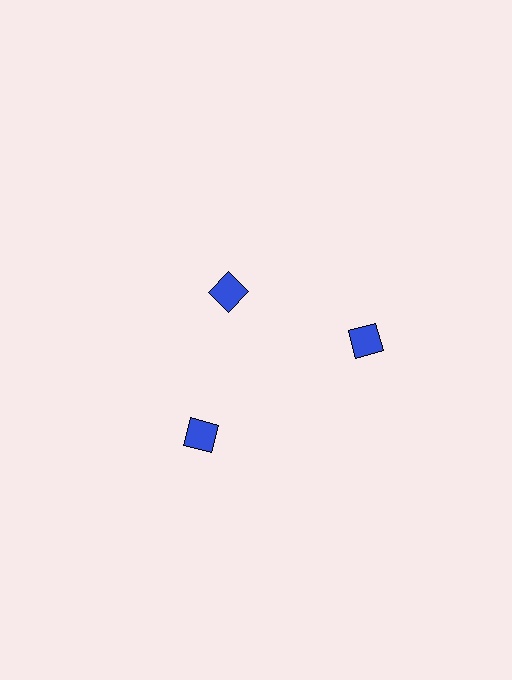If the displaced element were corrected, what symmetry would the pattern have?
It would have 3-fold rotational symmetry — the pattern would map onto itself every 120 degrees.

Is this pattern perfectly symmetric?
No. The 3 blue diamonds are arranged in a ring, but one element near the 11 o'clock position is pulled inward toward the center, breaking the 3-fold rotational symmetry.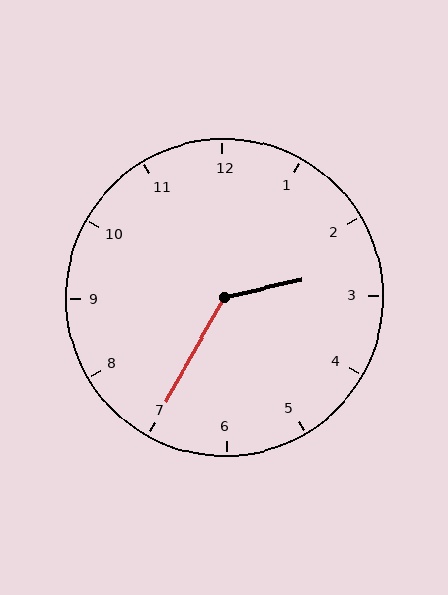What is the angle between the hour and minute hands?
Approximately 132 degrees.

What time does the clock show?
2:35.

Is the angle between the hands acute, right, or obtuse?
It is obtuse.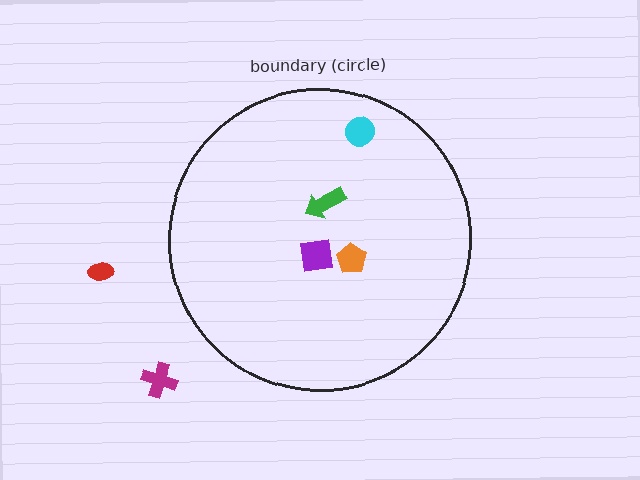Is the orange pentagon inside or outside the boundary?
Inside.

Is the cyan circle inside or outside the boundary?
Inside.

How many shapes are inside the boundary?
4 inside, 2 outside.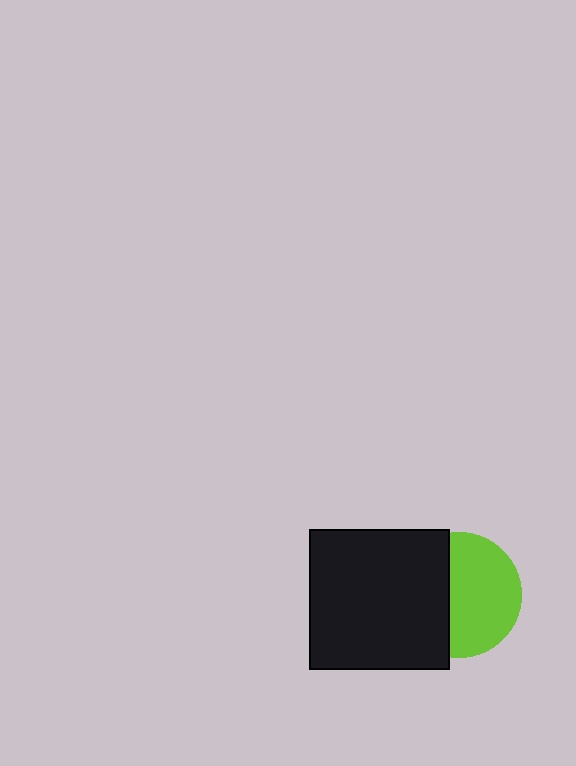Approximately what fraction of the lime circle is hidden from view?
Roughly 40% of the lime circle is hidden behind the black square.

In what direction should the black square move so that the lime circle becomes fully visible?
The black square should move left. That is the shortest direction to clear the overlap and leave the lime circle fully visible.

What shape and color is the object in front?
The object in front is a black square.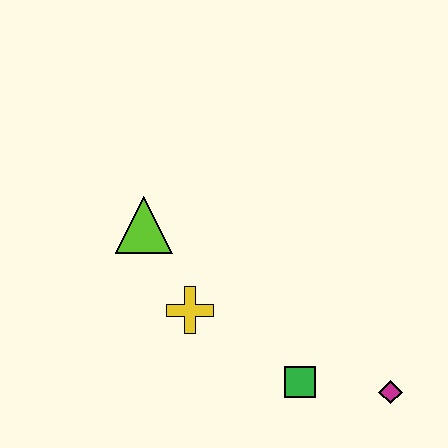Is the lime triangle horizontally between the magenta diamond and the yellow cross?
No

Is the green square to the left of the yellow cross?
No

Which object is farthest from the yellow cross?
The magenta diamond is farthest from the yellow cross.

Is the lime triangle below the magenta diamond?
No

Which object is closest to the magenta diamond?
The green square is closest to the magenta diamond.